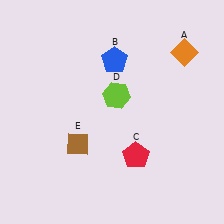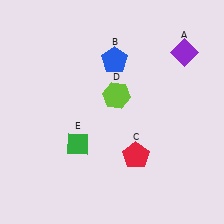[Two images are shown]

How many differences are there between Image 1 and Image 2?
There are 2 differences between the two images.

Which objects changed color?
A changed from orange to purple. E changed from brown to green.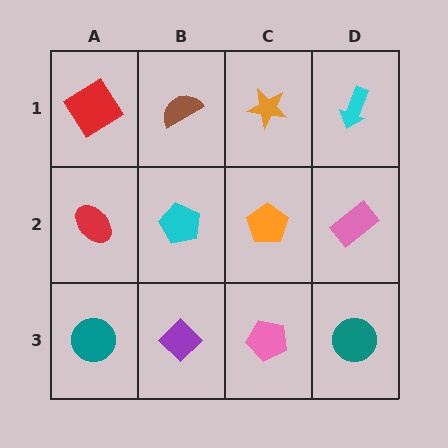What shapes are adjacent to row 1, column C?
An orange pentagon (row 2, column C), a brown semicircle (row 1, column B), a cyan arrow (row 1, column D).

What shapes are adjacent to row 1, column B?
A cyan pentagon (row 2, column B), a red diamond (row 1, column A), an orange star (row 1, column C).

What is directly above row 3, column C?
An orange pentagon.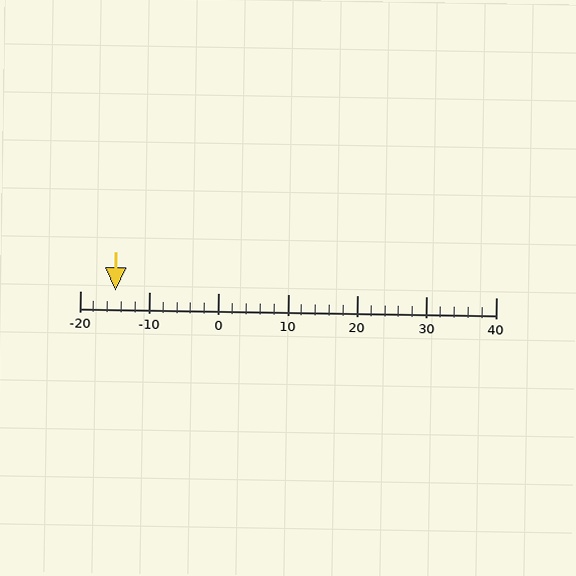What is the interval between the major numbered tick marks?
The major tick marks are spaced 10 units apart.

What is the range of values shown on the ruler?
The ruler shows values from -20 to 40.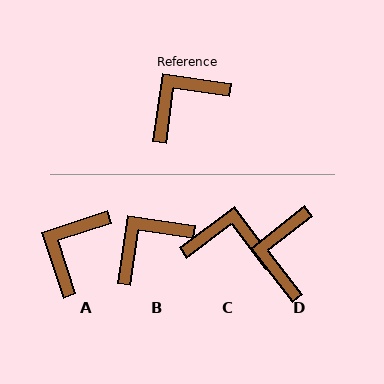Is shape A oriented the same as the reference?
No, it is off by about 26 degrees.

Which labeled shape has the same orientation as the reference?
B.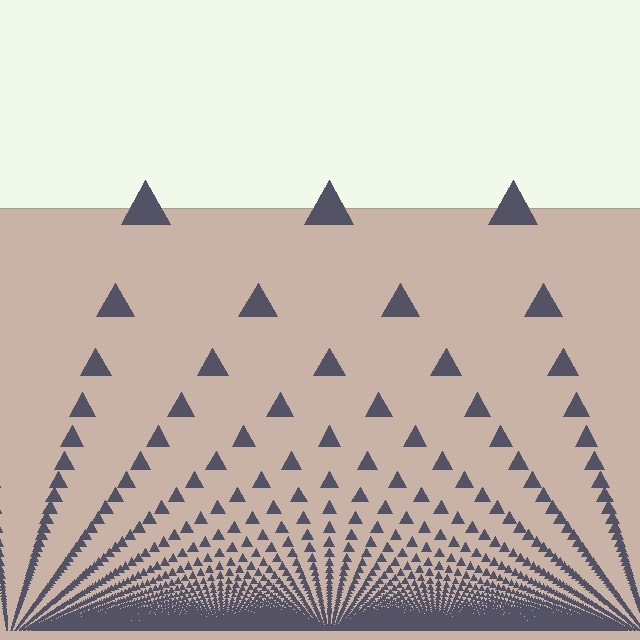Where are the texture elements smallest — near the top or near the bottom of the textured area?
Near the bottom.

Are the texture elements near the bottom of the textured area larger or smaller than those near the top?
Smaller. The gradient is inverted — elements near the bottom are smaller and denser.